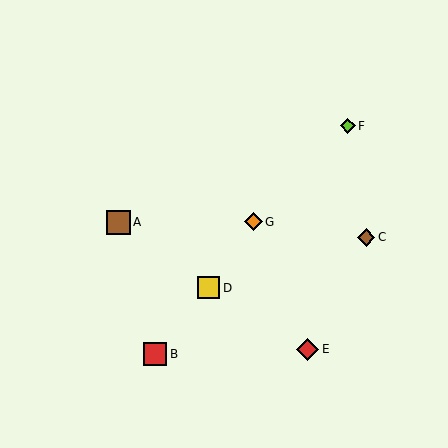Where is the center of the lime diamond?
The center of the lime diamond is at (348, 126).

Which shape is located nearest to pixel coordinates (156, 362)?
The red square (labeled B) at (155, 354) is nearest to that location.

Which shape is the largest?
The red square (labeled B) is the largest.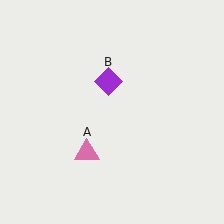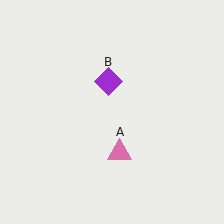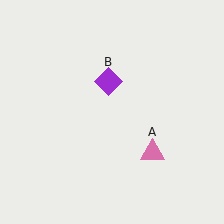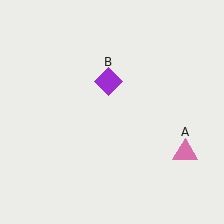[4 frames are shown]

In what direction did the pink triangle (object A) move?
The pink triangle (object A) moved right.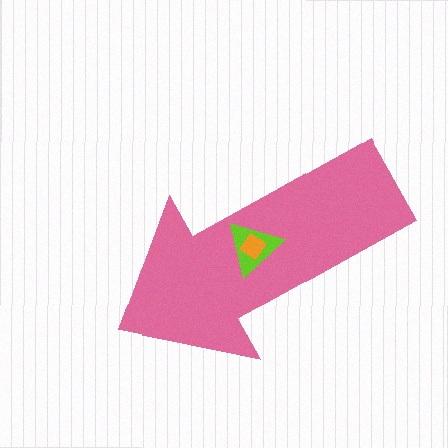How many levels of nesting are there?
3.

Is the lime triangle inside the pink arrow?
Yes.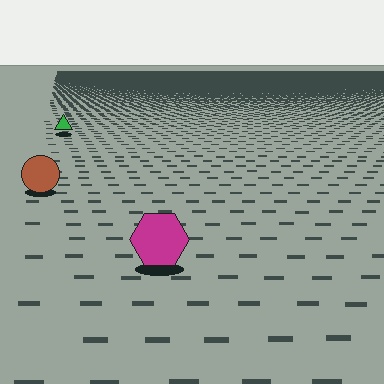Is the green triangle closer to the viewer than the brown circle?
No. The brown circle is closer — you can tell from the texture gradient: the ground texture is coarser near it.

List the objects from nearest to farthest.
From nearest to farthest: the magenta hexagon, the brown circle, the green triangle.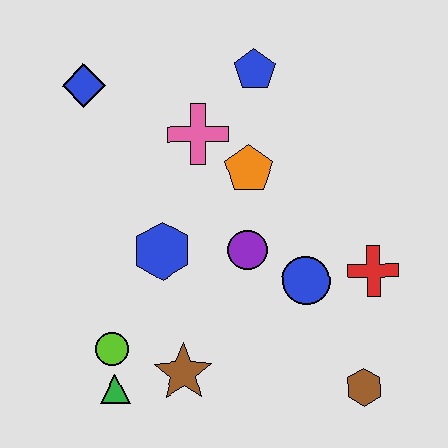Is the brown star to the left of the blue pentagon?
Yes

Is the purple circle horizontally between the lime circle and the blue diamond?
No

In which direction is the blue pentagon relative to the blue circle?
The blue pentagon is above the blue circle.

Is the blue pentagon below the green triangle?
No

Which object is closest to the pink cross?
The orange pentagon is closest to the pink cross.